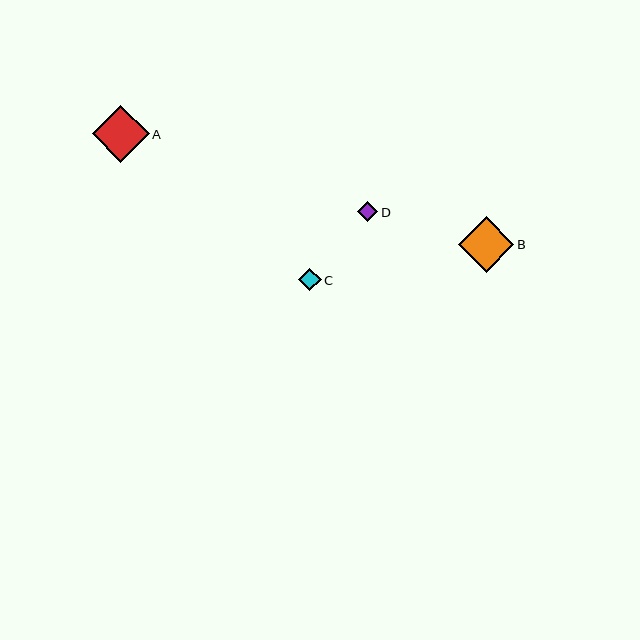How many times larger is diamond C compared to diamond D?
Diamond C is approximately 1.1 times the size of diamond D.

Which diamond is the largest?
Diamond A is the largest with a size of approximately 57 pixels.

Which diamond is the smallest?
Diamond D is the smallest with a size of approximately 20 pixels.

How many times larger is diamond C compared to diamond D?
Diamond C is approximately 1.1 times the size of diamond D.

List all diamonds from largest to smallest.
From largest to smallest: A, B, C, D.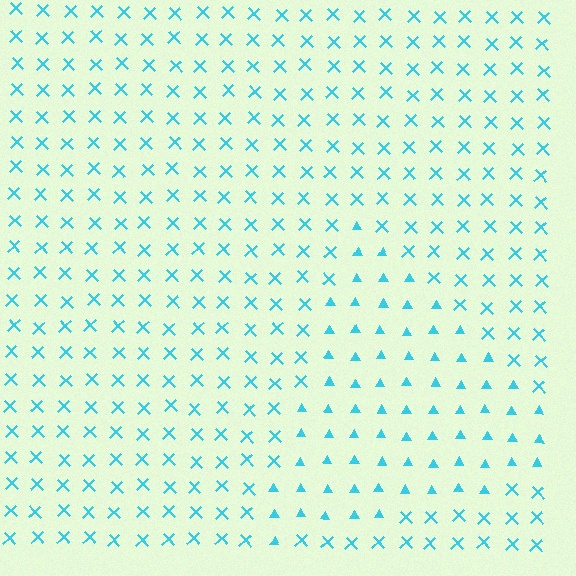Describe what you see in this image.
The image is filled with small cyan elements arranged in a uniform grid. A triangle-shaped region contains triangles, while the surrounding area contains X marks. The boundary is defined purely by the change in element shape.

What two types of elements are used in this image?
The image uses triangles inside the triangle region and X marks outside it.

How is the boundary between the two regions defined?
The boundary is defined by a change in element shape: triangles inside vs. X marks outside. All elements share the same color and spacing.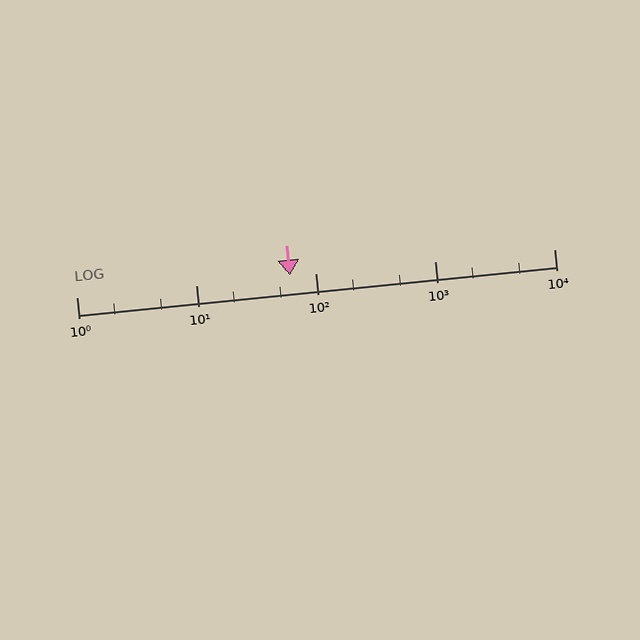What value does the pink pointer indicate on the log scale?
The pointer indicates approximately 61.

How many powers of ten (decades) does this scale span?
The scale spans 4 decades, from 1 to 10000.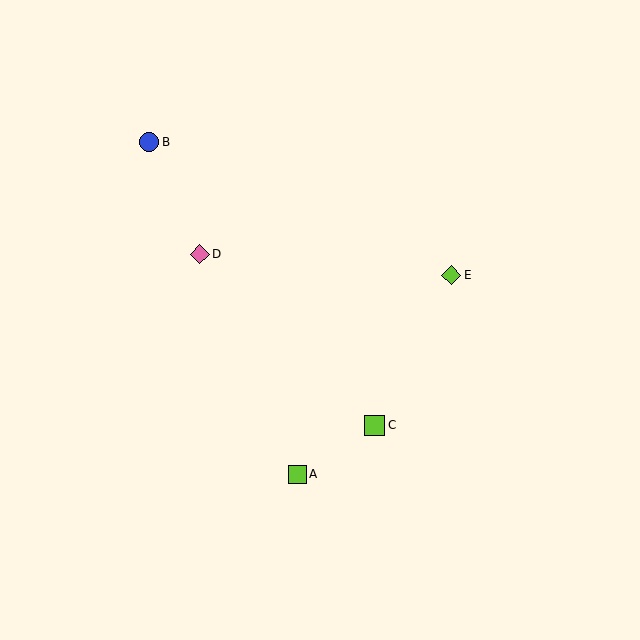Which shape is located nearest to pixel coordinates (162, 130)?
The blue circle (labeled B) at (149, 142) is nearest to that location.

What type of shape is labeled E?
Shape E is a lime diamond.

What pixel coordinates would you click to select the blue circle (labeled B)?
Click at (149, 142) to select the blue circle B.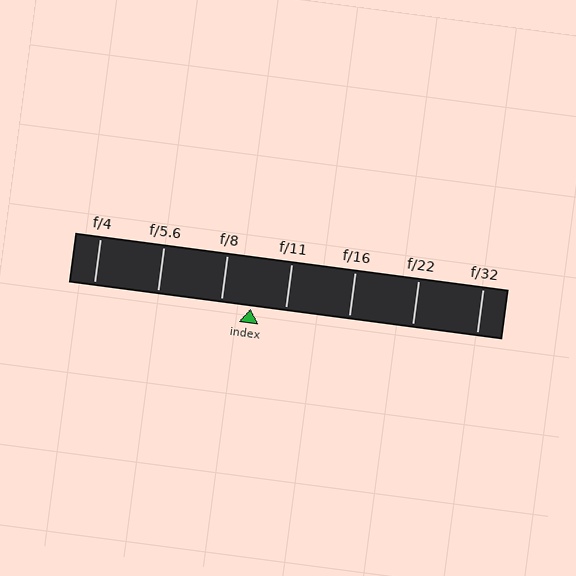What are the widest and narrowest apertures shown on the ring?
The widest aperture shown is f/4 and the narrowest is f/32.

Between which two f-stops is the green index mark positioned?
The index mark is between f/8 and f/11.